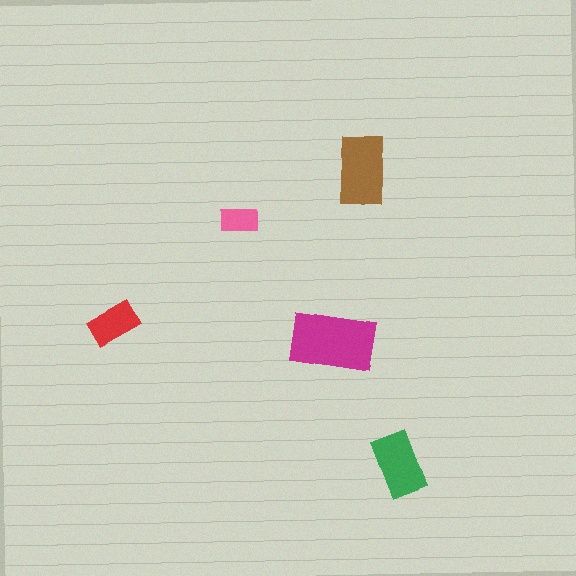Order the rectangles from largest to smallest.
the magenta one, the brown one, the green one, the red one, the pink one.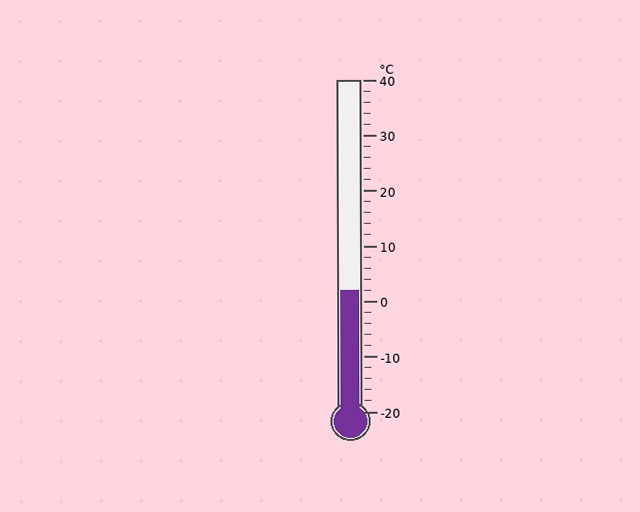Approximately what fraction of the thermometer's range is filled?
The thermometer is filled to approximately 35% of its range.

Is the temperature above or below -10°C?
The temperature is above -10°C.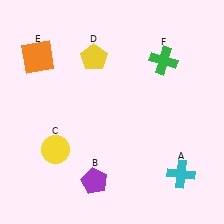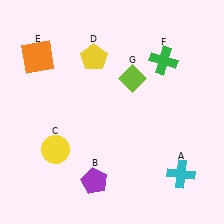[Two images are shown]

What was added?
A lime diamond (G) was added in Image 2.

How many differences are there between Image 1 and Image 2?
There is 1 difference between the two images.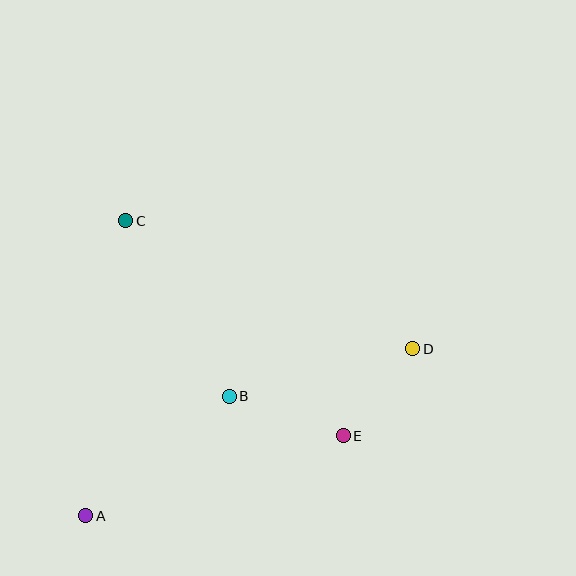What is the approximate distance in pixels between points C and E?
The distance between C and E is approximately 306 pixels.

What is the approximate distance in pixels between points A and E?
The distance between A and E is approximately 270 pixels.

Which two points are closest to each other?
Points D and E are closest to each other.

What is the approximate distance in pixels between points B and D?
The distance between B and D is approximately 190 pixels.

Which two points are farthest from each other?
Points A and D are farthest from each other.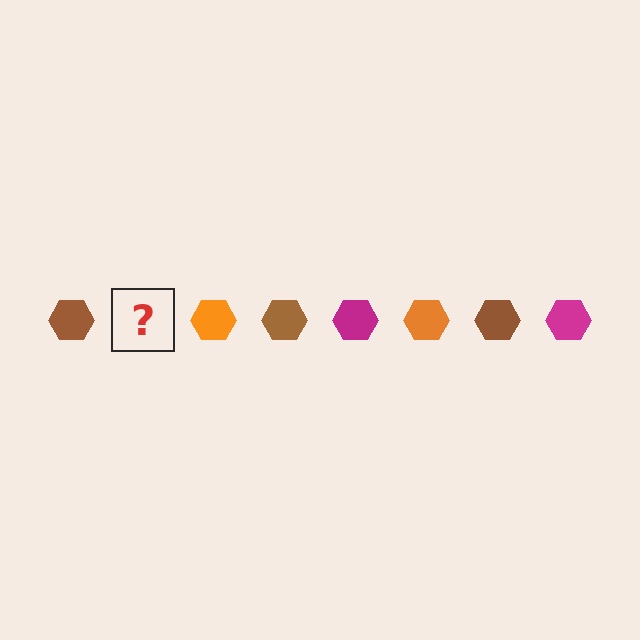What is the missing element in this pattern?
The missing element is a magenta hexagon.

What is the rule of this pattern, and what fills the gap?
The rule is that the pattern cycles through brown, magenta, orange hexagons. The gap should be filled with a magenta hexagon.